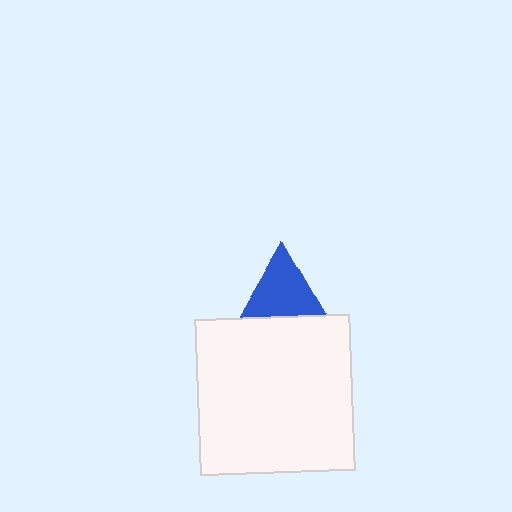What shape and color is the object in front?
The object in front is a white square.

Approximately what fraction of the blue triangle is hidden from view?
Roughly 37% of the blue triangle is hidden behind the white square.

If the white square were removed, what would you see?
You would see the complete blue triangle.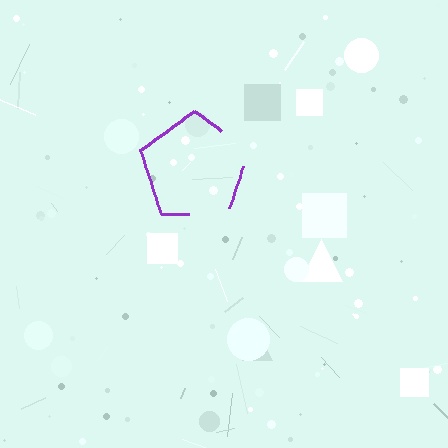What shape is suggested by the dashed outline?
The dashed outline suggests a pentagon.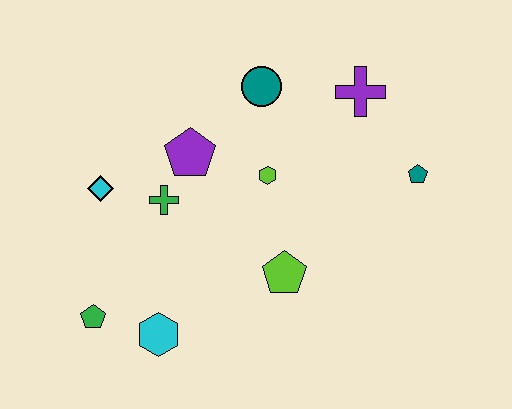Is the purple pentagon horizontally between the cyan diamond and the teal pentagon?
Yes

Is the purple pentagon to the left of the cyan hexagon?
No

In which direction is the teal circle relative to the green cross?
The teal circle is above the green cross.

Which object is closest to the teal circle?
The lime hexagon is closest to the teal circle.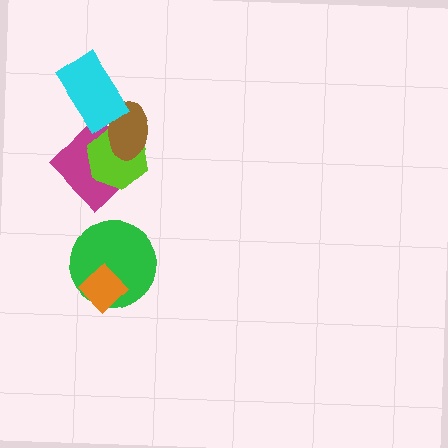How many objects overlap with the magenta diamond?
3 objects overlap with the magenta diamond.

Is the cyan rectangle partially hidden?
No, no other shape covers it.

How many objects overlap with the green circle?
1 object overlaps with the green circle.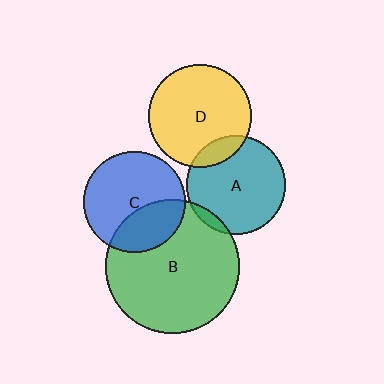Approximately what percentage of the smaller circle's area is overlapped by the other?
Approximately 15%.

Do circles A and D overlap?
Yes.